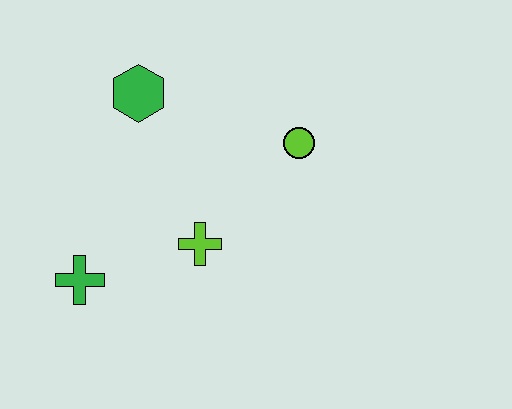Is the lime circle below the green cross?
No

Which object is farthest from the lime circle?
The green cross is farthest from the lime circle.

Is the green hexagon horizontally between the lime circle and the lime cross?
No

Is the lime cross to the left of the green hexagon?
No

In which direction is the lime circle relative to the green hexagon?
The lime circle is to the right of the green hexagon.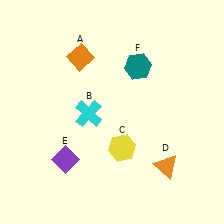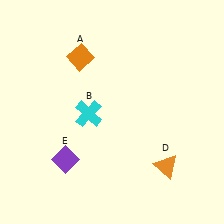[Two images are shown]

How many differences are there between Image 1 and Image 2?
There are 2 differences between the two images.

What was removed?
The yellow hexagon (C), the teal hexagon (F) were removed in Image 2.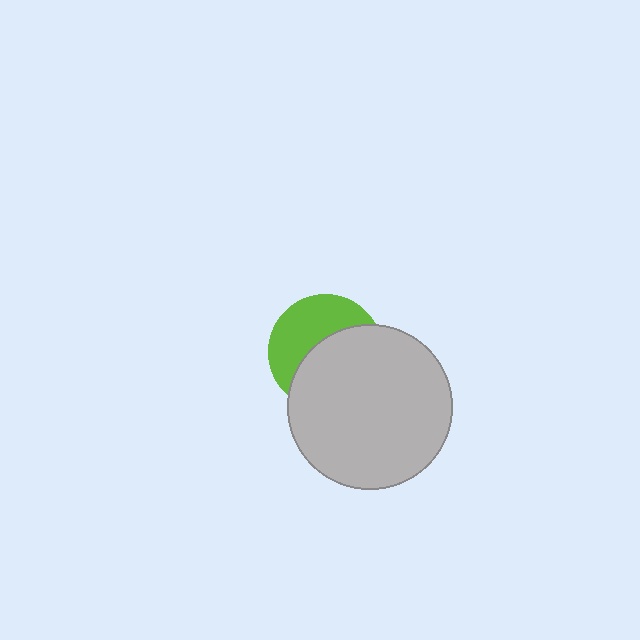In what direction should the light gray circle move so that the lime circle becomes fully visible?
The light gray circle should move toward the lower-right. That is the shortest direction to clear the overlap and leave the lime circle fully visible.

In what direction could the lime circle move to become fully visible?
The lime circle could move toward the upper-left. That would shift it out from behind the light gray circle entirely.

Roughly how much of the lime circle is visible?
A small part of it is visible (roughly 45%).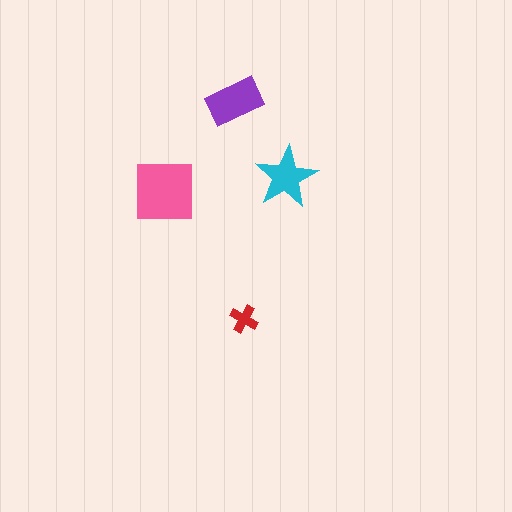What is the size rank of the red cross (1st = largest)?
4th.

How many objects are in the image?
There are 4 objects in the image.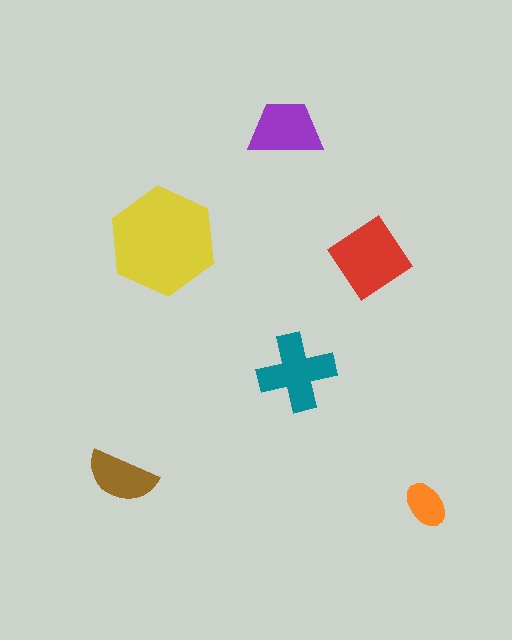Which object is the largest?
The yellow hexagon.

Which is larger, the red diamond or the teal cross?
The red diamond.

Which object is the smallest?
The orange ellipse.